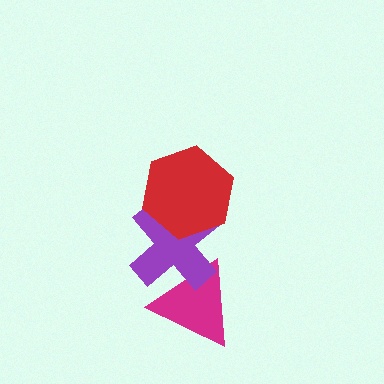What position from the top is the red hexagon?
The red hexagon is 1st from the top.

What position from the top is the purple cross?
The purple cross is 2nd from the top.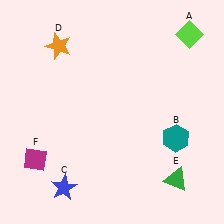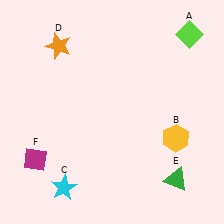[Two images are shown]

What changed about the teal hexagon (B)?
In Image 1, B is teal. In Image 2, it changed to yellow.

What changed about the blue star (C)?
In Image 1, C is blue. In Image 2, it changed to cyan.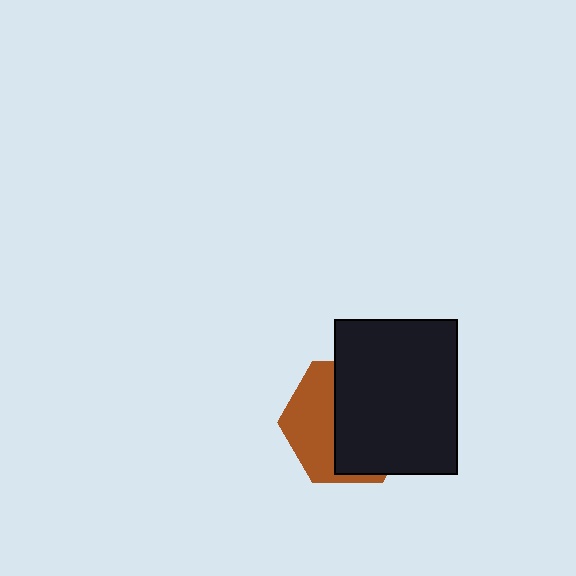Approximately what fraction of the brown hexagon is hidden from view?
Roughly 60% of the brown hexagon is hidden behind the black rectangle.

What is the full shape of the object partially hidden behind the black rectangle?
The partially hidden object is a brown hexagon.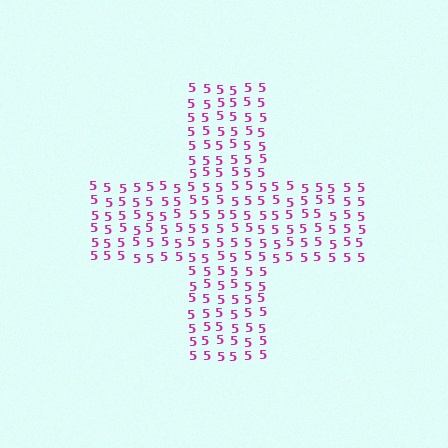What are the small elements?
The small elements are digit 5's.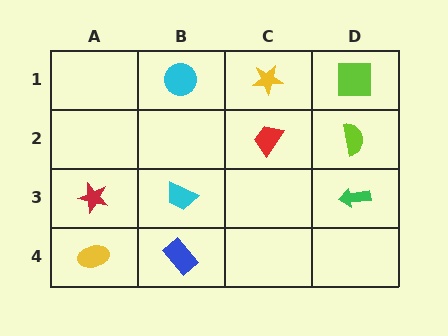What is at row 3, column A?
A red star.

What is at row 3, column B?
A cyan trapezoid.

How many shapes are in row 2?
2 shapes.